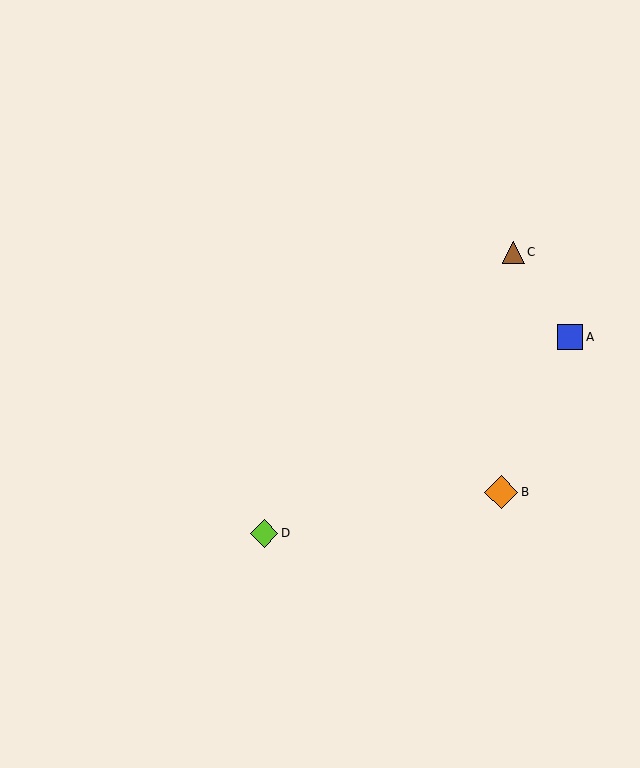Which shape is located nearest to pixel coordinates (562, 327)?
The blue square (labeled A) at (570, 337) is nearest to that location.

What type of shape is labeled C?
Shape C is a brown triangle.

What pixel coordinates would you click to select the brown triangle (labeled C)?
Click at (513, 252) to select the brown triangle C.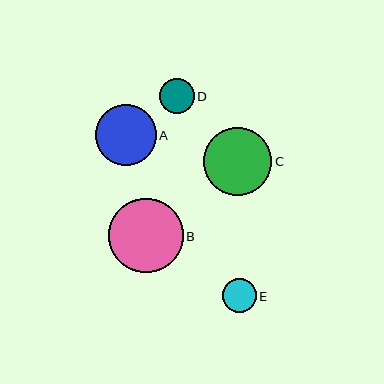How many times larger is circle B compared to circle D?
Circle B is approximately 2.1 times the size of circle D.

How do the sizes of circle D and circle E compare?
Circle D and circle E are approximately the same size.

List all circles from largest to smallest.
From largest to smallest: B, C, A, D, E.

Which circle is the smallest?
Circle E is the smallest with a size of approximately 34 pixels.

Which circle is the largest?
Circle B is the largest with a size of approximately 75 pixels.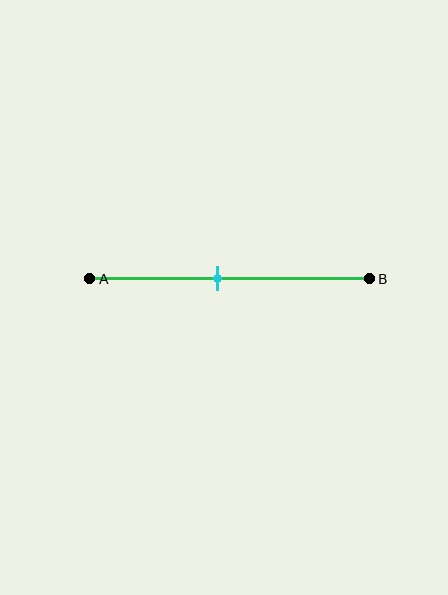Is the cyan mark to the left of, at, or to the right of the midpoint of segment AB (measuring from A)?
The cyan mark is to the left of the midpoint of segment AB.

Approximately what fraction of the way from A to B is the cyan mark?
The cyan mark is approximately 45% of the way from A to B.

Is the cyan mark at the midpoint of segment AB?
No, the mark is at about 45% from A, not at the 50% midpoint.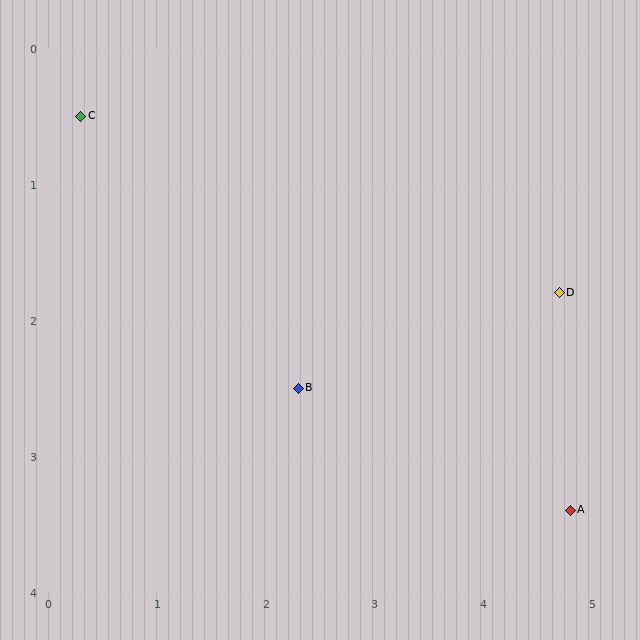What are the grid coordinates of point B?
Point B is at approximately (2.3, 2.5).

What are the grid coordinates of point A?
Point A is at approximately (4.8, 3.4).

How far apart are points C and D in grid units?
Points C and D are about 4.6 grid units apart.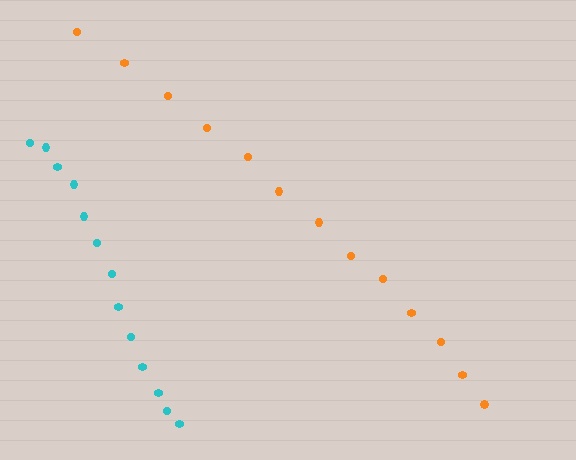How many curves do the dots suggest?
There are 2 distinct paths.